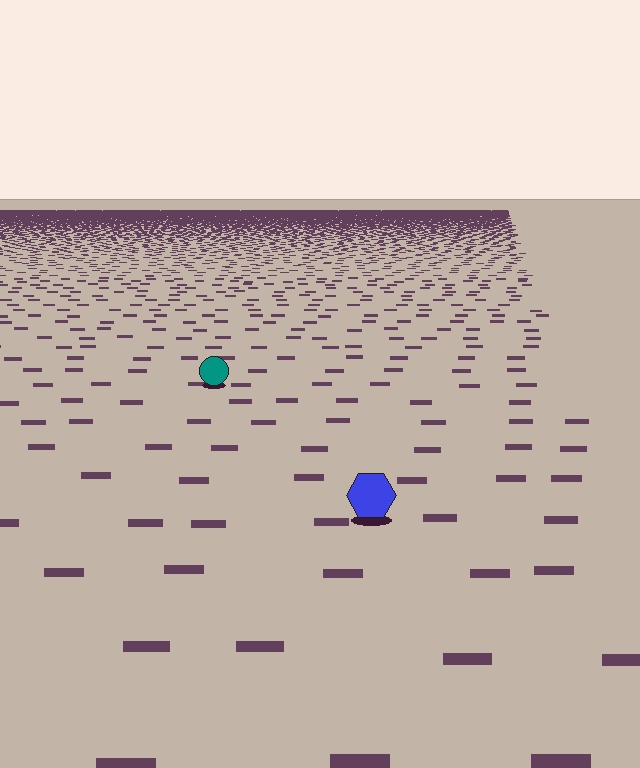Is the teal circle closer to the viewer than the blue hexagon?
No. The blue hexagon is closer — you can tell from the texture gradient: the ground texture is coarser near it.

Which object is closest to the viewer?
The blue hexagon is closest. The texture marks near it are larger and more spread out.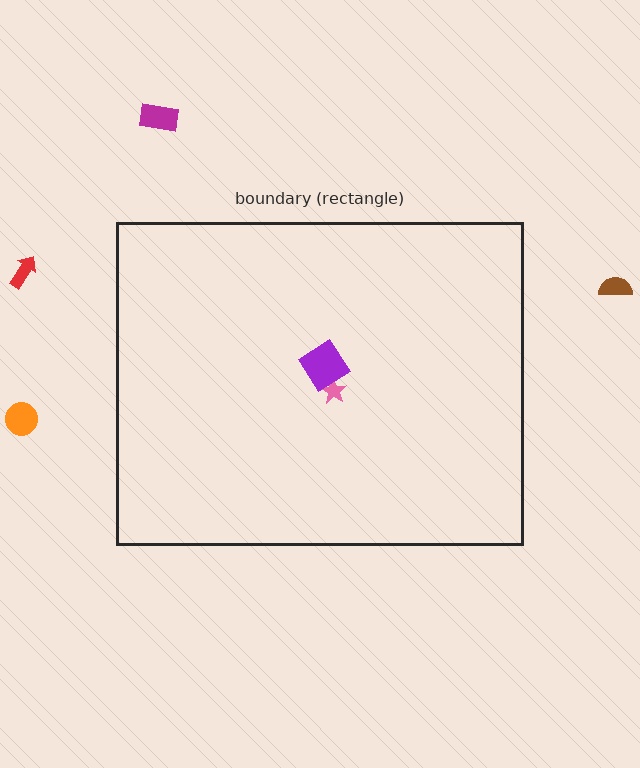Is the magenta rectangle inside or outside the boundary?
Outside.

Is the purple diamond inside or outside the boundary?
Inside.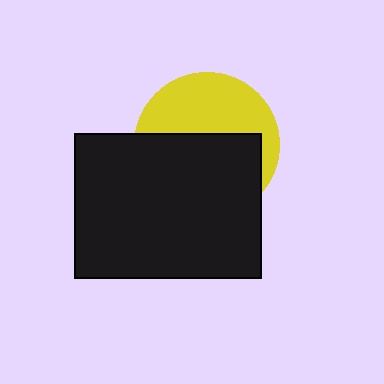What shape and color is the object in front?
The object in front is a black rectangle.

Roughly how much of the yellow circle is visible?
A small part of it is visible (roughly 45%).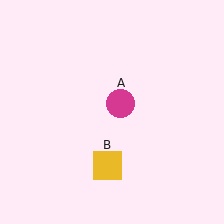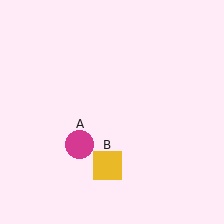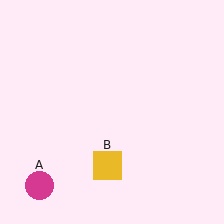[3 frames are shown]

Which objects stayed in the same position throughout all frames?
Yellow square (object B) remained stationary.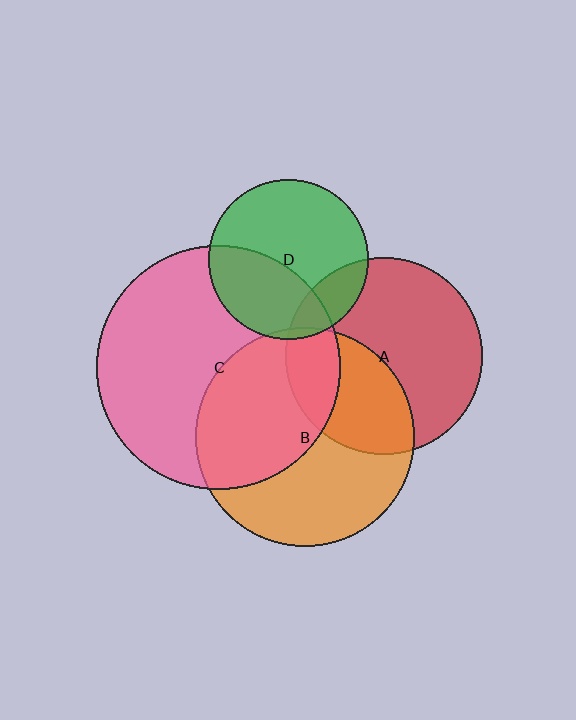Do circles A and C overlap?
Yes.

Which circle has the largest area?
Circle C (pink).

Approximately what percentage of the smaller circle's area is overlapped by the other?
Approximately 20%.